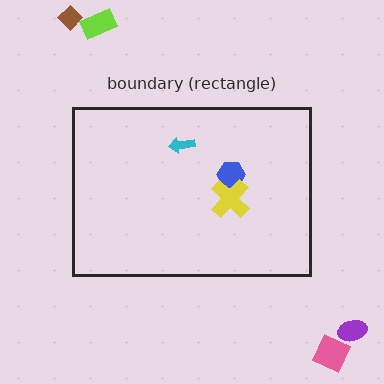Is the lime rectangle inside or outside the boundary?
Outside.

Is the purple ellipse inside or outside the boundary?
Outside.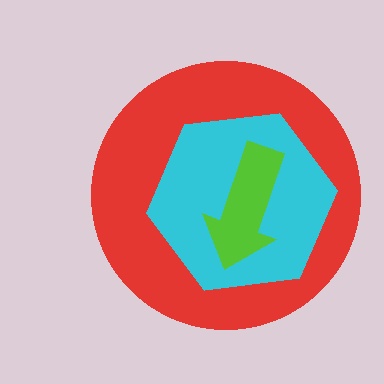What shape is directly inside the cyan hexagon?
The lime arrow.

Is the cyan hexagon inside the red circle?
Yes.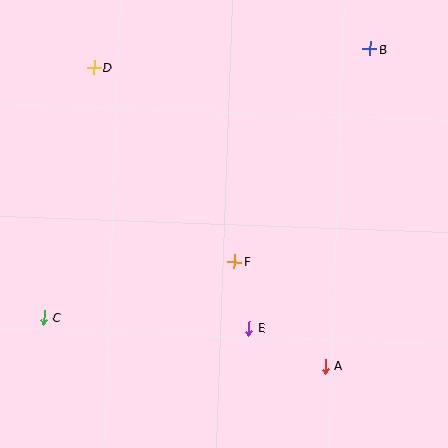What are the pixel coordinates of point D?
Point D is at (94, 68).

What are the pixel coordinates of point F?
Point F is at (234, 262).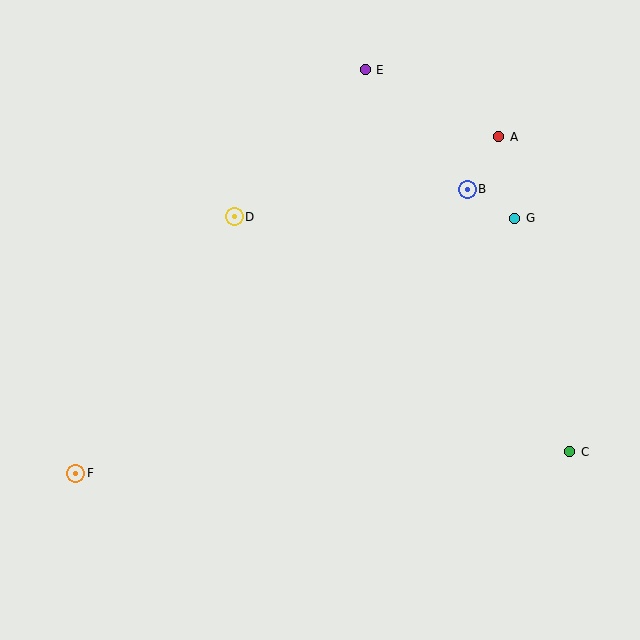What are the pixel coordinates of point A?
Point A is at (499, 137).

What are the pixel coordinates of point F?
Point F is at (76, 473).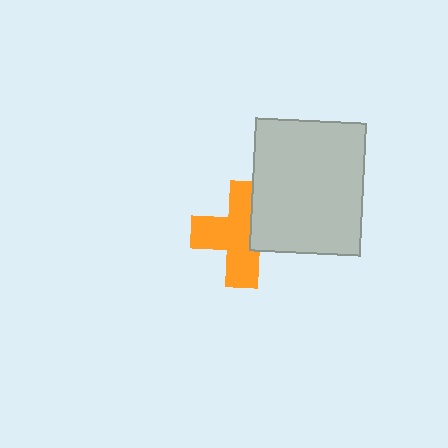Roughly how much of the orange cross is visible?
Most of it is visible (roughly 67%).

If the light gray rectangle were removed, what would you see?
You would see the complete orange cross.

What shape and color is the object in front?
The object in front is a light gray rectangle.